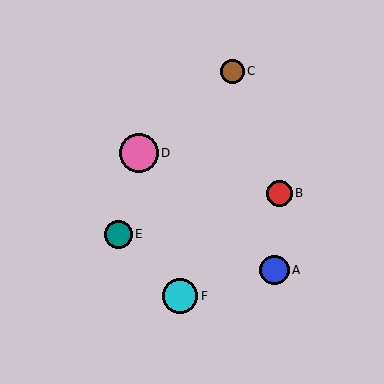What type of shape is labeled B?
Shape B is a red circle.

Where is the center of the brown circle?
The center of the brown circle is at (232, 71).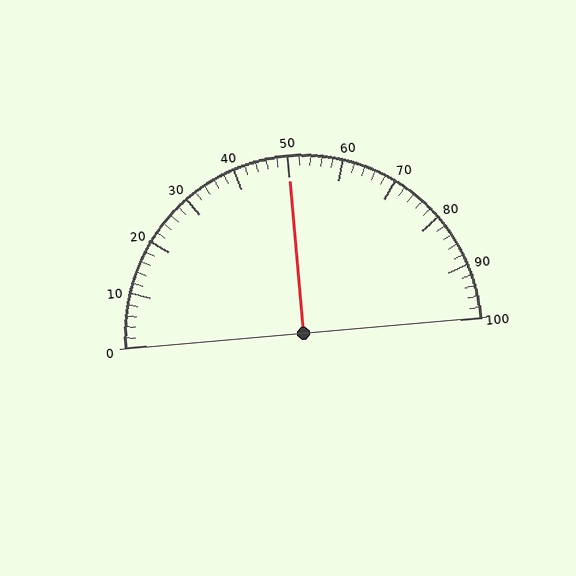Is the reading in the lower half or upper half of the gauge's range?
The reading is in the upper half of the range (0 to 100).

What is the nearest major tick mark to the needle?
The nearest major tick mark is 50.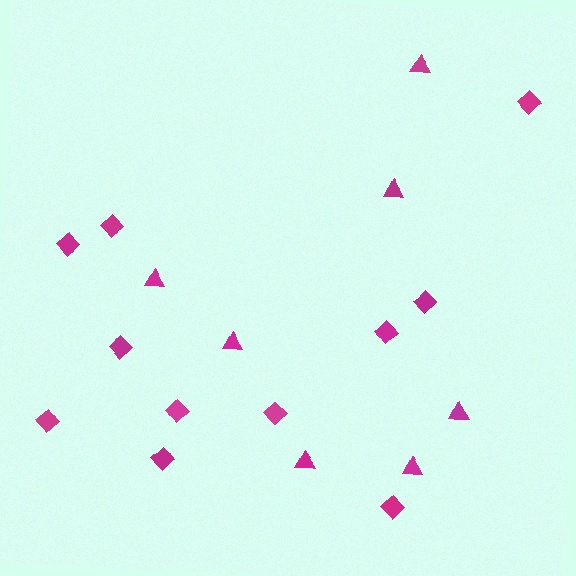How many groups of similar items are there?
There are 2 groups: one group of triangles (7) and one group of diamonds (11).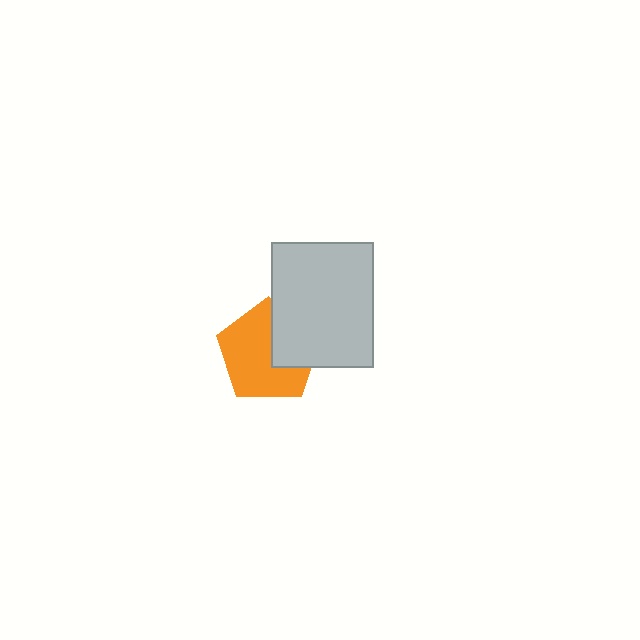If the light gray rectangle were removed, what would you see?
You would see the complete orange pentagon.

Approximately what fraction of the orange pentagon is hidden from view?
Roughly 32% of the orange pentagon is hidden behind the light gray rectangle.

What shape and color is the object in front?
The object in front is a light gray rectangle.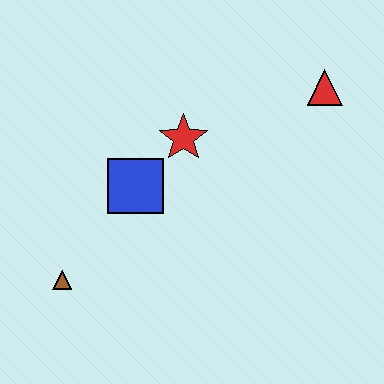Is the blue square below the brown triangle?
No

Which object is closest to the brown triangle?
The blue square is closest to the brown triangle.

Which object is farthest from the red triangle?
The brown triangle is farthest from the red triangle.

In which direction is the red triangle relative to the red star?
The red triangle is to the right of the red star.